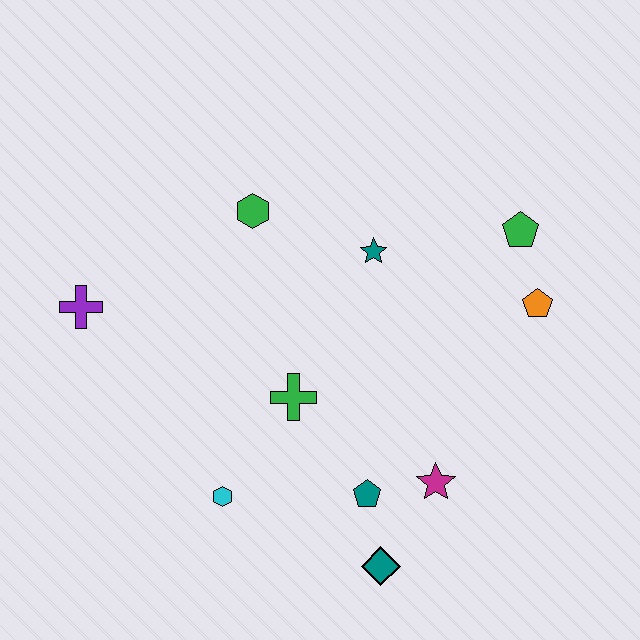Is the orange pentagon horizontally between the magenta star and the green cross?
No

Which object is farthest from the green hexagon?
The teal diamond is farthest from the green hexagon.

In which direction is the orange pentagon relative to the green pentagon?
The orange pentagon is below the green pentagon.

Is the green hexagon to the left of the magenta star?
Yes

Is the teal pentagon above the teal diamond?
Yes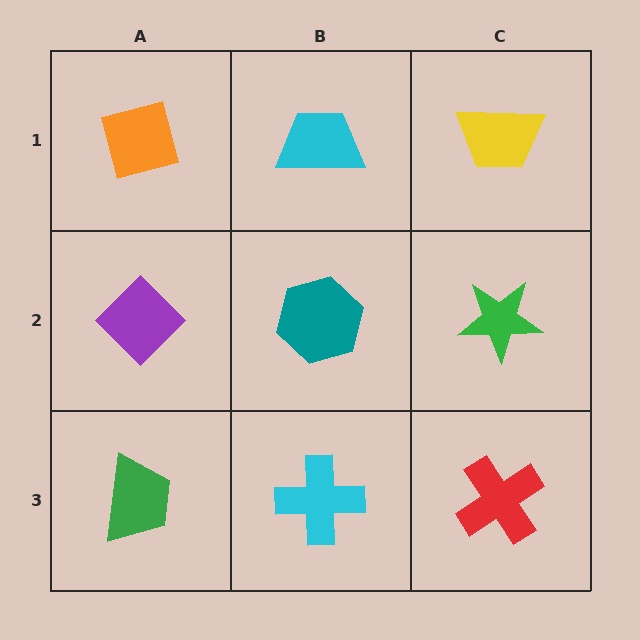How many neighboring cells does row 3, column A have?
2.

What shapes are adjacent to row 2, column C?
A yellow trapezoid (row 1, column C), a red cross (row 3, column C), a teal hexagon (row 2, column B).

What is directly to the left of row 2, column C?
A teal hexagon.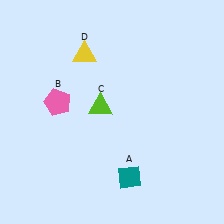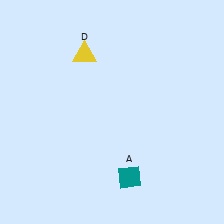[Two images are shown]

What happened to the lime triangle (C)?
The lime triangle (C) was removed in Image 2. It was in the top-left area of Image 1.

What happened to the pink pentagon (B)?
The pink pentagon (B) was removed in Image 2. It was in the top-left area of Image 1.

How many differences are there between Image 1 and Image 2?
There are 2 differences between the two images.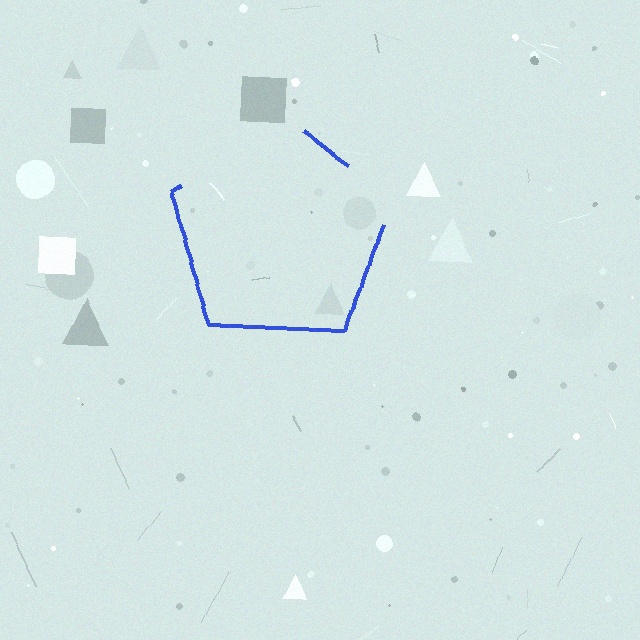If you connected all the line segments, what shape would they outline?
They would outline a pentagon.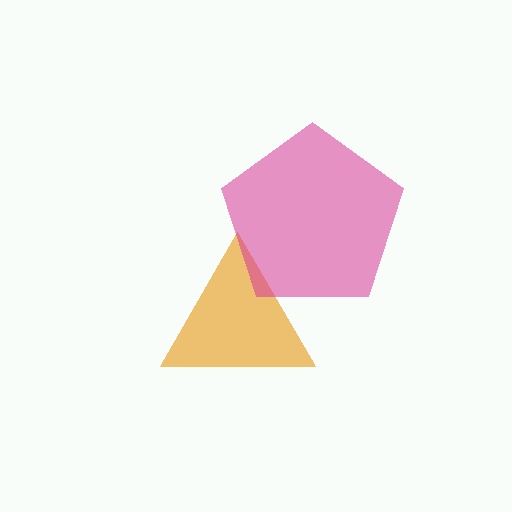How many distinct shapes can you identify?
There are 2 distinct shapes: an orange triangle, a magenta pentagon.